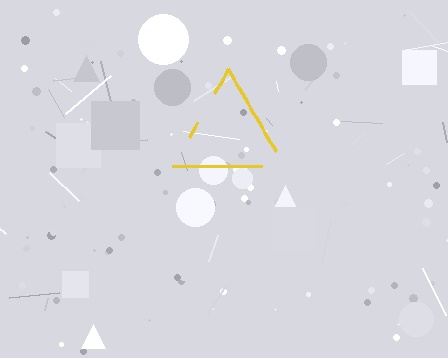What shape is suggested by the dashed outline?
The dashed outline suggests a triangle.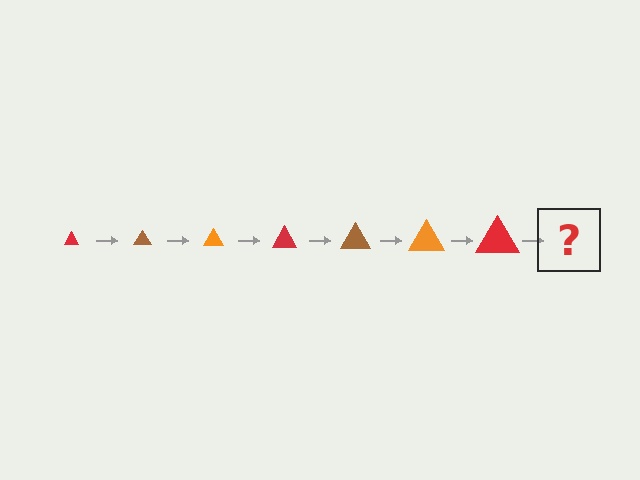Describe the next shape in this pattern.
It should be a brown triangle, larger than the previous one.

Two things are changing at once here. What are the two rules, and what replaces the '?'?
The two rules are that the triangle grows larger each step and the color cycles through red, brown, and orange. The '?' should be a brown triangle, larger than the previous one.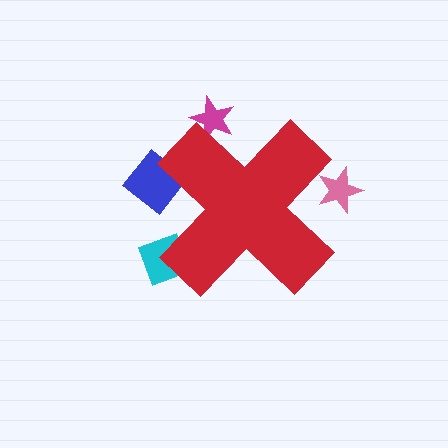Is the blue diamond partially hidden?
Yes, the blue diamond is partially hidden behind the red cross.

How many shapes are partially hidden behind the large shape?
4 shapes are partially hidden.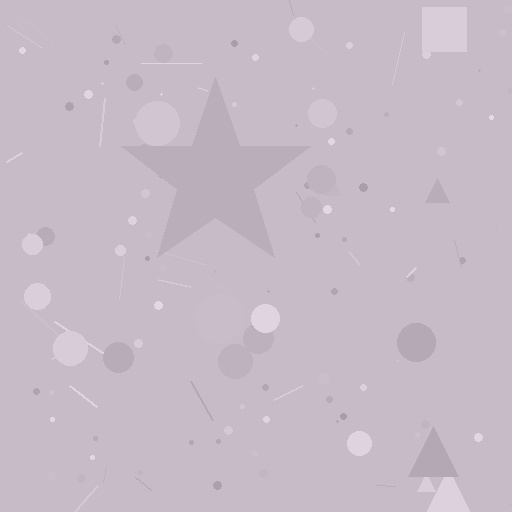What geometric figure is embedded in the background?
A star is embedded in the background.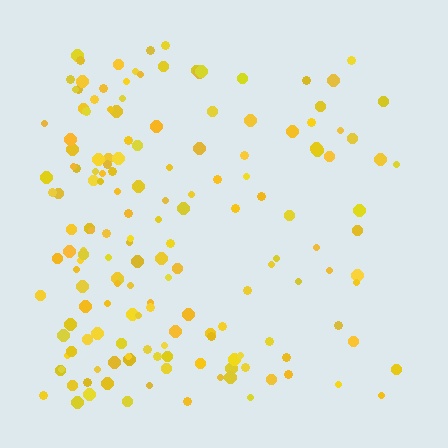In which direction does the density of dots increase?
From right to left, with the left side densest.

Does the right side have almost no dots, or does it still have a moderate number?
Still a moderate number, just noticeably fewer than the left.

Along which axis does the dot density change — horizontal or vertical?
Horizontal.